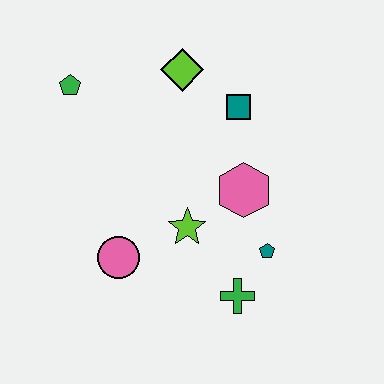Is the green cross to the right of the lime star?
Yes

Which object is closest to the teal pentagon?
The green cross is closest to the teal pentagon.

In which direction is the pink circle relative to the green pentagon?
The pink circle is below the green pentagon.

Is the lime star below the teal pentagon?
No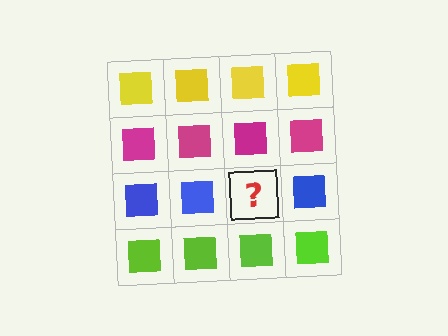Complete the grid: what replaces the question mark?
The question mark should be replaced with a blue square.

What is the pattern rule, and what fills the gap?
The rule is that each row has a consistent color. The gap should be filled with a blue square.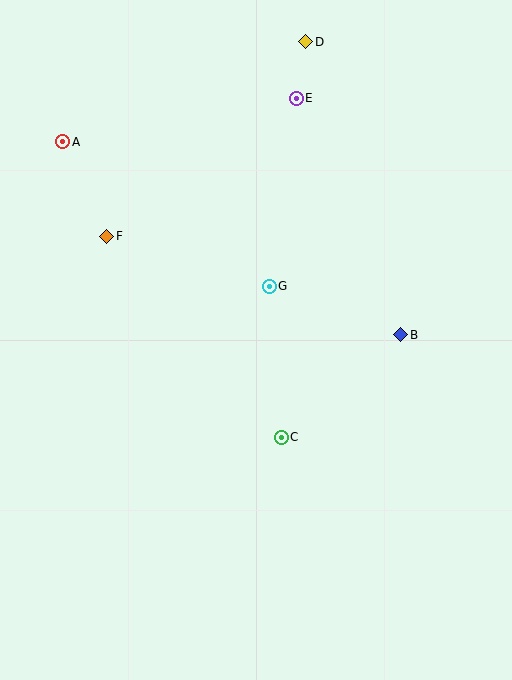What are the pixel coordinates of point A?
Point A is at (63, 142).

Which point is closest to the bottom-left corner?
Point C is closest to the bottom-left corner.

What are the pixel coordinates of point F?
Point F is at (107, 236).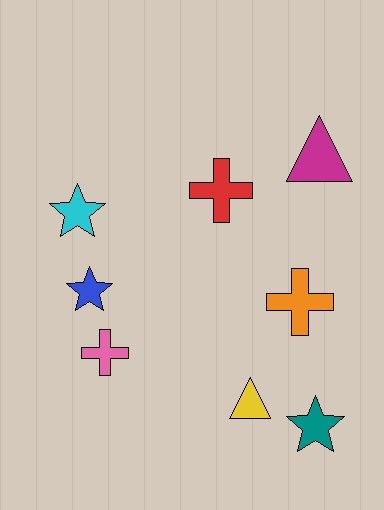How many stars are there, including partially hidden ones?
There are 3 stars.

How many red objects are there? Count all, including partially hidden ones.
There is 1 red object.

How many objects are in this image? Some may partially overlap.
There are 8 objects.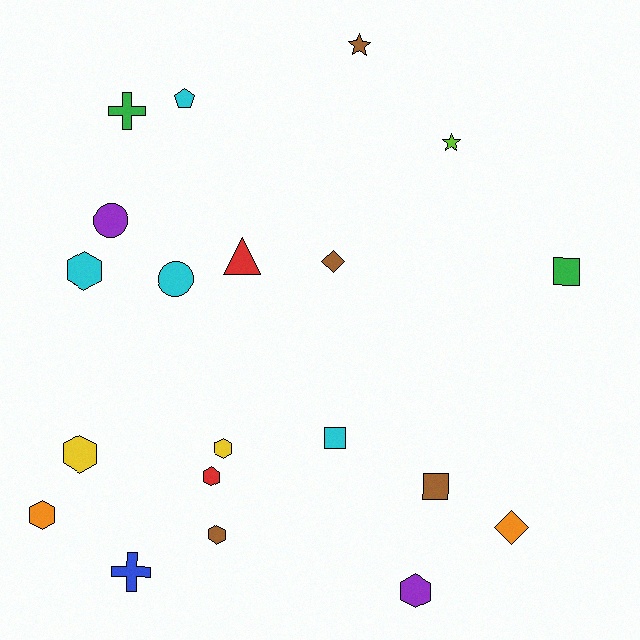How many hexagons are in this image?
There are 7 hexagons.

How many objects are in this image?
There are 20 objects.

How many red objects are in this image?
There are 2 red objects.